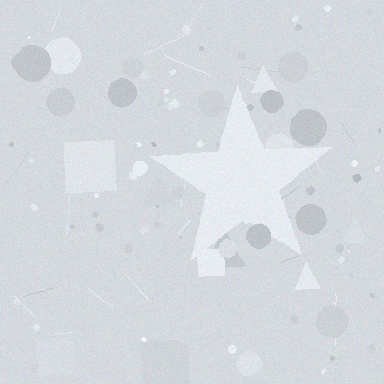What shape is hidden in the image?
A star is hidden in the image.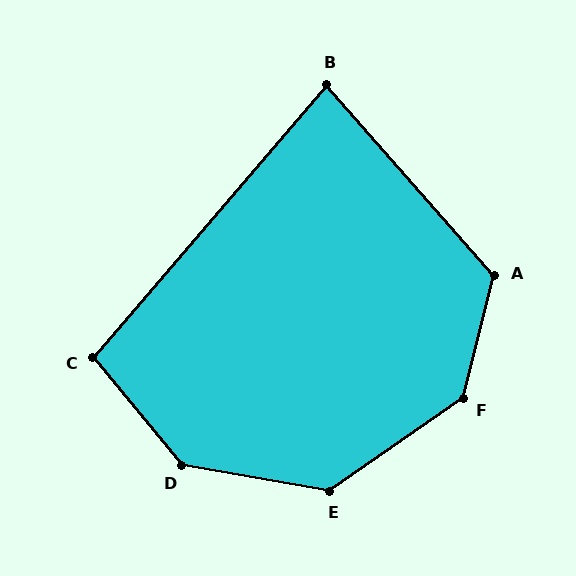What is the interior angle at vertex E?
Approximately 136 degrees (obtuse).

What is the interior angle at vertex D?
Approximately 139 degrees (obtuse).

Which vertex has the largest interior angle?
F, at approximately 139 degrees.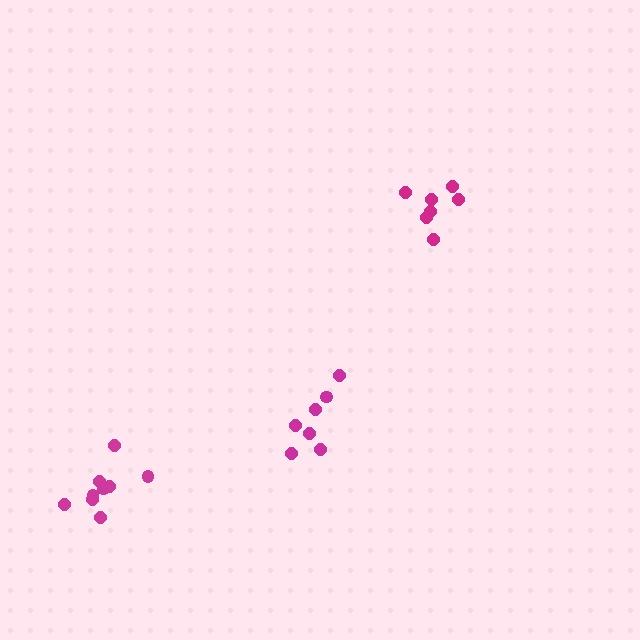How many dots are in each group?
Group 1: 7 dots, Group 2: 9 dots, Group 3: 7 dots (23 total).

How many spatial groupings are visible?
There are 3 spatial groupings.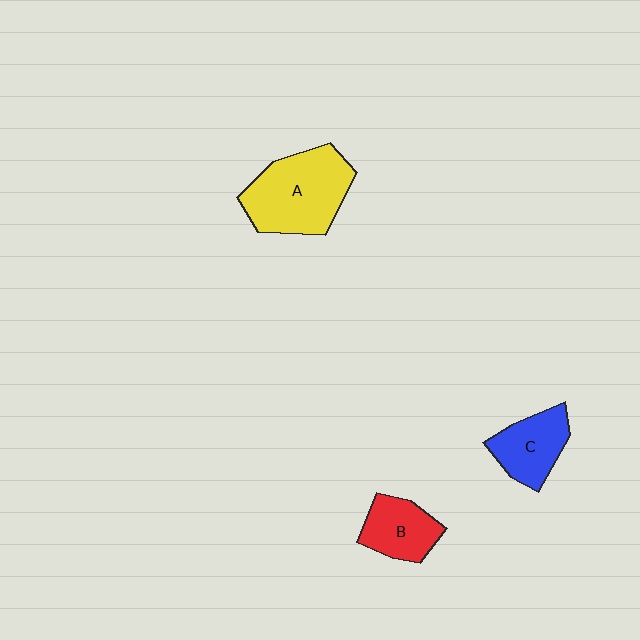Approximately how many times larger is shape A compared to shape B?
Approximately 1.8 times.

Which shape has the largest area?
Shape A (yellow).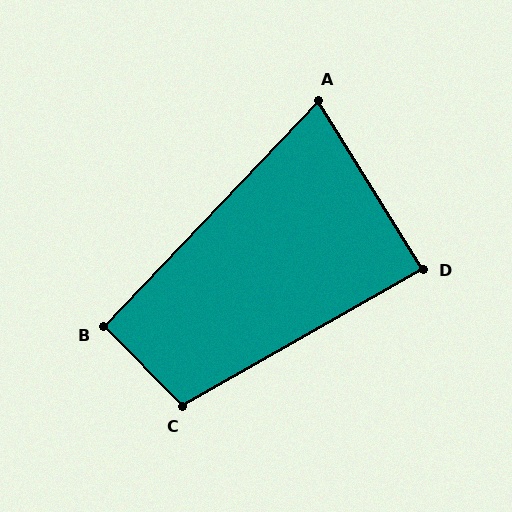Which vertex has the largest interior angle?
C, at approximately 105 degrees.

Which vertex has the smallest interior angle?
A, at approximately 75 degrees.